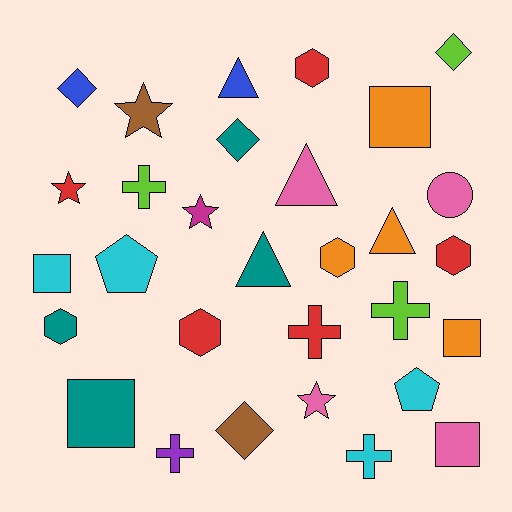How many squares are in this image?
There are 5 squares.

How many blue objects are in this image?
There are 2 blue objects.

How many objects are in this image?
There are 30 objects.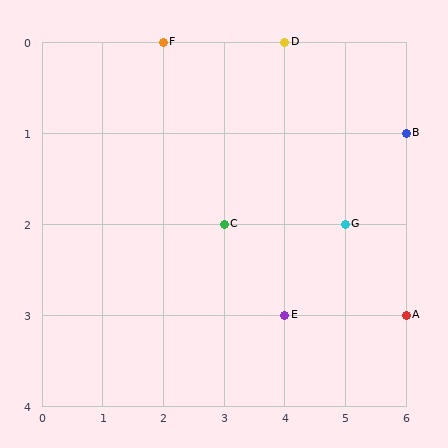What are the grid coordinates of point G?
Point G is at grid coordinates (5, 2).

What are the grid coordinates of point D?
Point D is at grid coordinates (4, 0).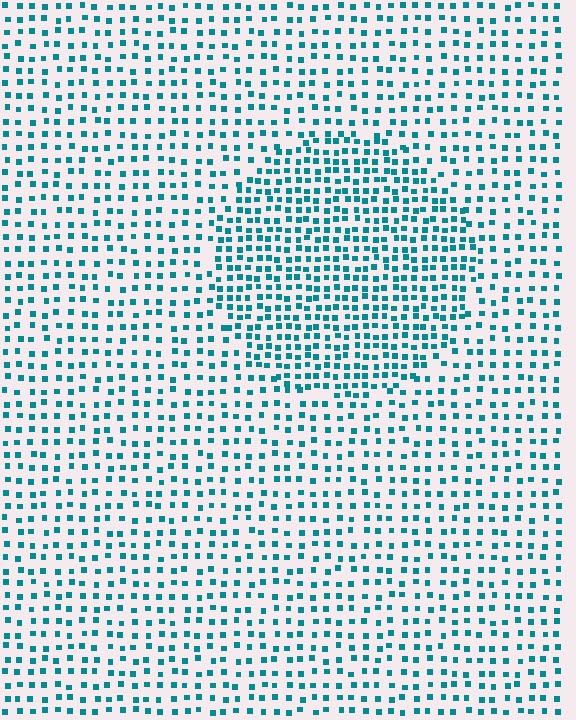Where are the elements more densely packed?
The elements are more densely packed inside the circle boundary.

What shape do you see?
I see a circle.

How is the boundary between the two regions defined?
The boundary is defined by a change in element density (approximately 1.7x ratio). All elements are the same color, size, and shape.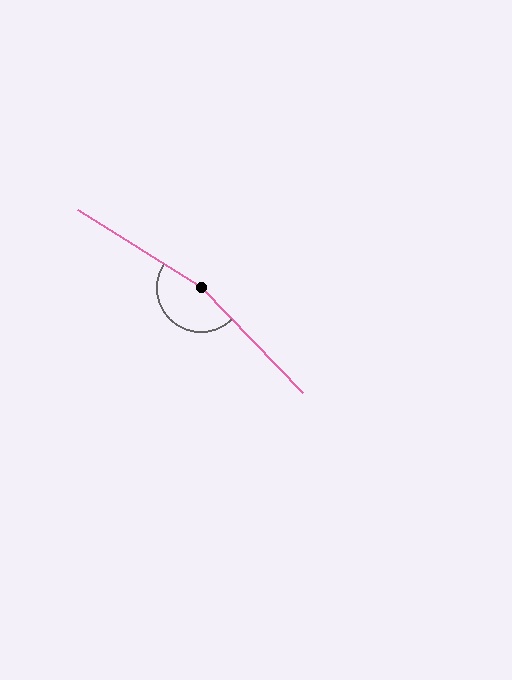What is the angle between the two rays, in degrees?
Approximately 166 degrees.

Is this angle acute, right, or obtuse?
It is obtuse.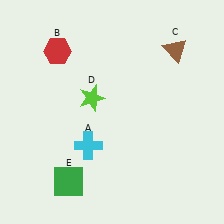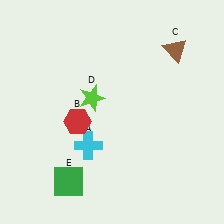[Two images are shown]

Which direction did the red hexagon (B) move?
The red hexagon (B) moved down.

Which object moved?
The red hexagon (B) moved down.